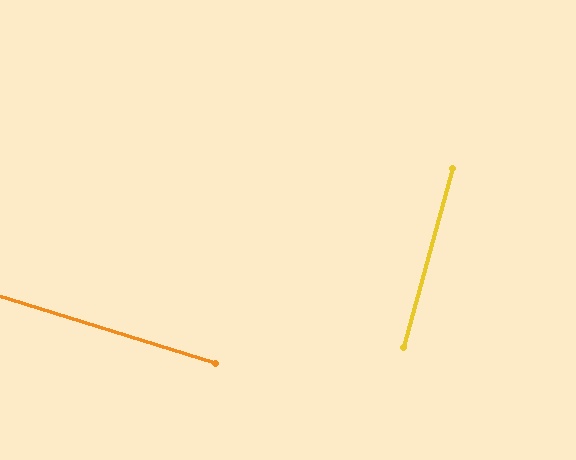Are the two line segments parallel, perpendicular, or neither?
Perpendicular — they meet at approximately 88°.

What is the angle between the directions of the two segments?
Approximately 88 degrees.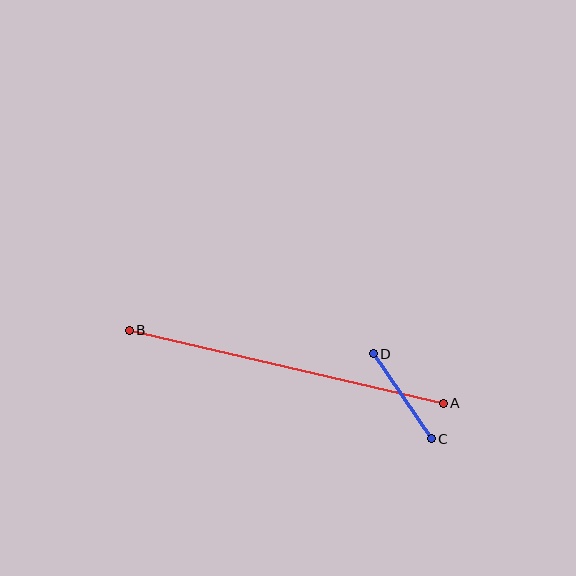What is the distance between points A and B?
The distance is approximately 322 pixels.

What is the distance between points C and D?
The distance is approximately 103 pixels.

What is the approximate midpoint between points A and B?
The midpoint is at approximately (286, 367) pixels.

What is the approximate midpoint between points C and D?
The midpoint is at approximately (402, 396) pixels.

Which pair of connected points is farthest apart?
Points A and B are farthest apart.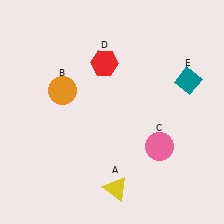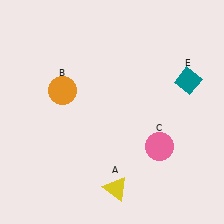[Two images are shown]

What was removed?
The red hexagon (D) was removed in Image 2.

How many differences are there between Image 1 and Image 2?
There is 1 difference between the two images.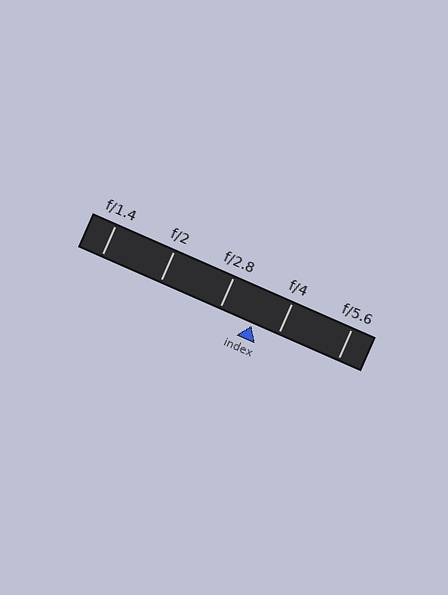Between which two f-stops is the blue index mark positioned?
The index mark is between f/2.8 and f/4.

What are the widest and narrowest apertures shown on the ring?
The widest aperture shown is f/1.4 and the narrowest is f/5.6.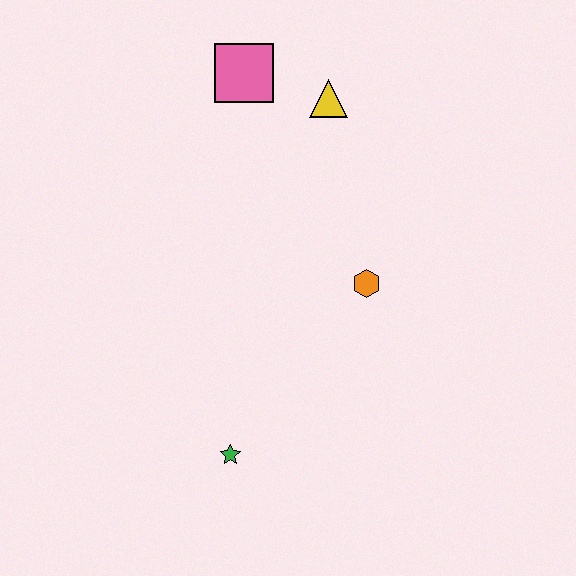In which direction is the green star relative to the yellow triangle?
The green star is below the yellow triangle.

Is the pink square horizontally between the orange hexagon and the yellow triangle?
No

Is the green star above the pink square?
No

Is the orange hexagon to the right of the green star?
Yes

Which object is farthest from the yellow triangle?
The green star is farthest from the yellow triangle.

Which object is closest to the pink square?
The yellow triangle is closest to the pink square.